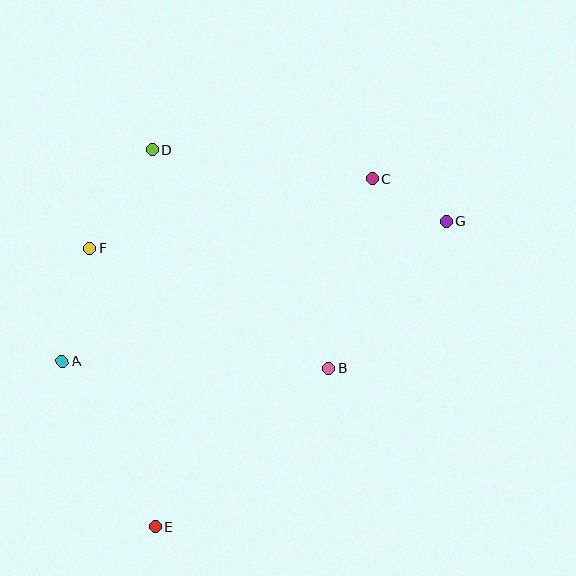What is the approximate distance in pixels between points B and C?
The distance between B and C is approximately 194 pixels.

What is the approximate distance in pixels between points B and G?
The distance between B and G is approximately 188 pixels.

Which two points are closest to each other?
Points C and G are closest to each other.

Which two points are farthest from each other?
Points E and G are farthest from each other.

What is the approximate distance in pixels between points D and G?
The distance between D and G is approximately 302 pixels.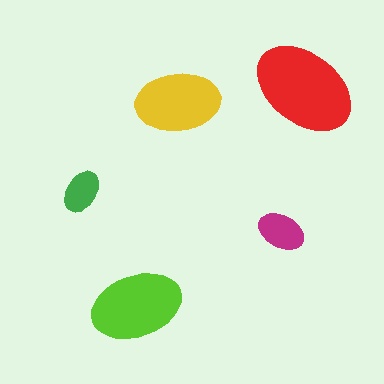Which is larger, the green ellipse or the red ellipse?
The red one.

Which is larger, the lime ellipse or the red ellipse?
The red one.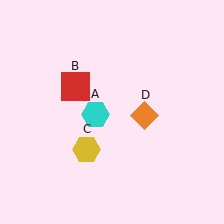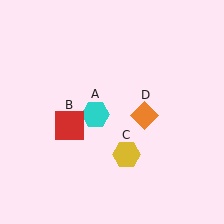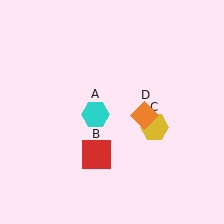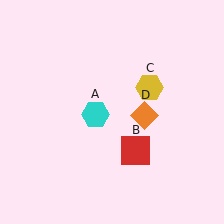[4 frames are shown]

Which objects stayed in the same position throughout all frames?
Cyan hexagon (object A) and orange diamond (object D) remained stationary.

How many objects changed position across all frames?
2 objects changed position: red square (object B), yellow hexagon (object C).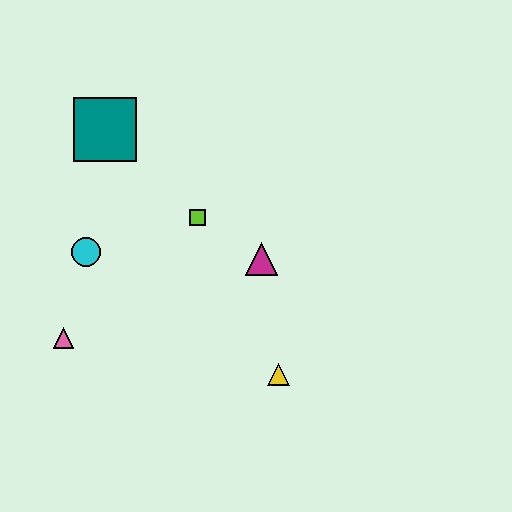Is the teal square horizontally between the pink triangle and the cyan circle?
No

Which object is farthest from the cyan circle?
The yellow triangle is farthest from the cyan circle.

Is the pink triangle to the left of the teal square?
Yes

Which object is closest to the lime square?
The magenta triangle is closest to the lime square.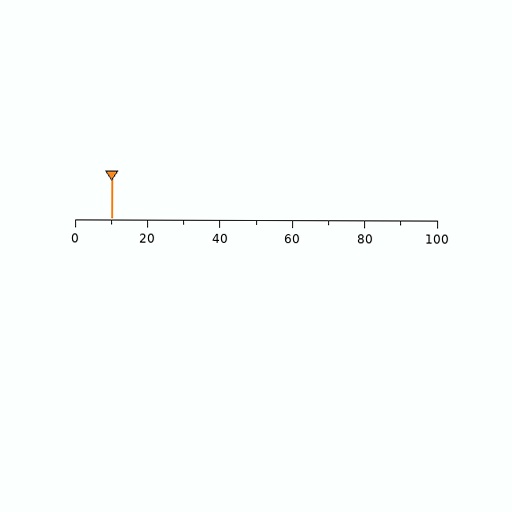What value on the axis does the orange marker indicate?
The marker indicates approximately 10.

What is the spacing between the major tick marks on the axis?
The major ticks are spaced 20 apart.